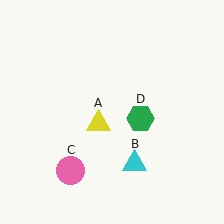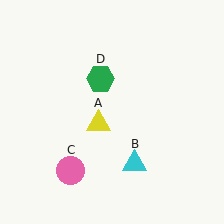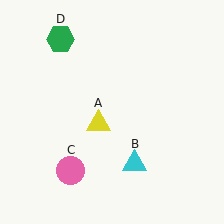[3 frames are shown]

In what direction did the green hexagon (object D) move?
The green hexagon (object D) moved up and to the left.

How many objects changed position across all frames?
1 object changed position: green hexagon (object D).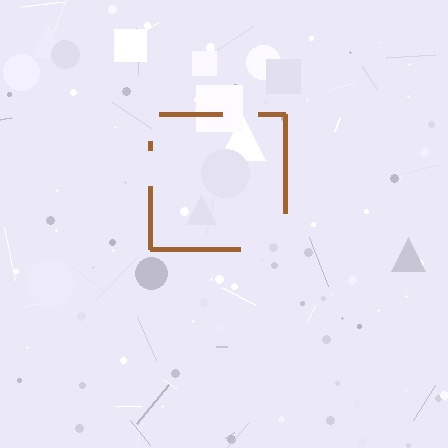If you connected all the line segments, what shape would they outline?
They would outline a square.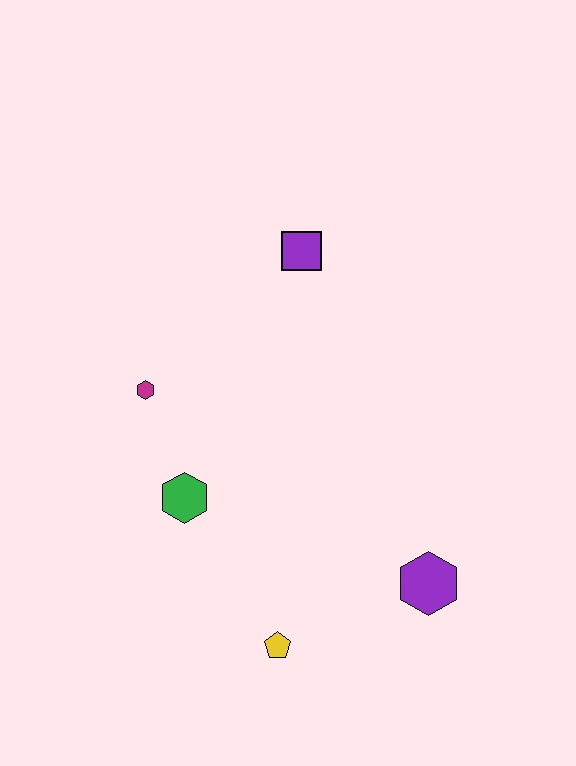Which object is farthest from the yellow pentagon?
The purple square is farthest from the yellow pentagon.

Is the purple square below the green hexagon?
No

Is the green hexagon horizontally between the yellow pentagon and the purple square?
No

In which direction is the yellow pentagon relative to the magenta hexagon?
The yellow pentagon is below the magenta hexagon.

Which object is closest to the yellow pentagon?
The purple hexagon is closest to the yellow pentagon.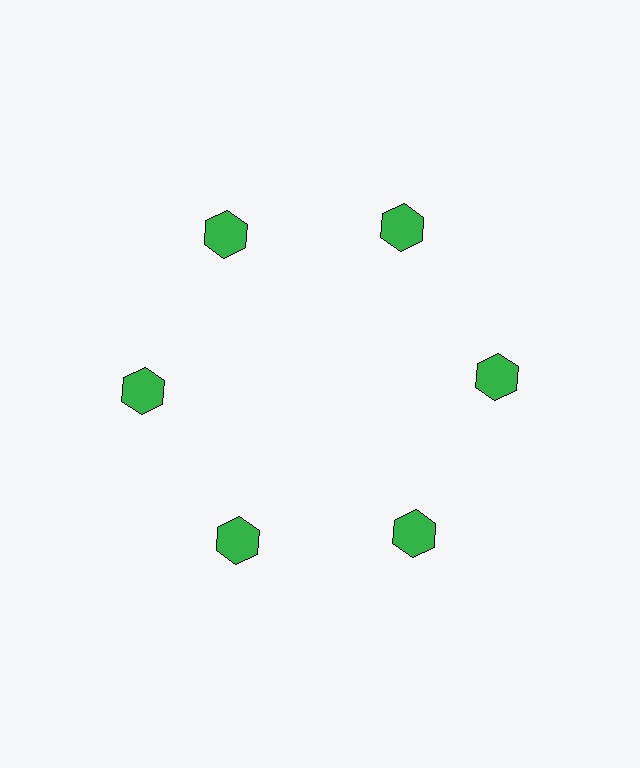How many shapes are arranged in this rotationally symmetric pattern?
There are 6 shapes, arranged in 6 groups of 1.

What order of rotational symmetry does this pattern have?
This pattern has 6-fold rotational symmetry.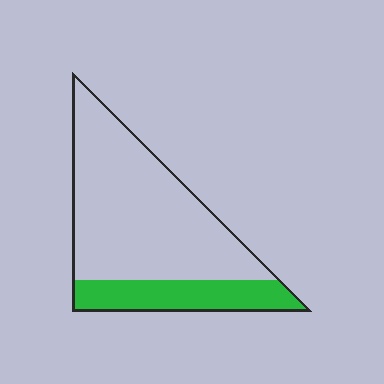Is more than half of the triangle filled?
No.